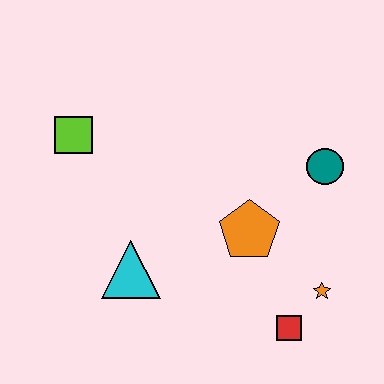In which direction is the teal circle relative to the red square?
The teal circle is above the red square.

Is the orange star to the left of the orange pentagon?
No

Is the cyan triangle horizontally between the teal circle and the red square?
No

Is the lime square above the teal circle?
Yes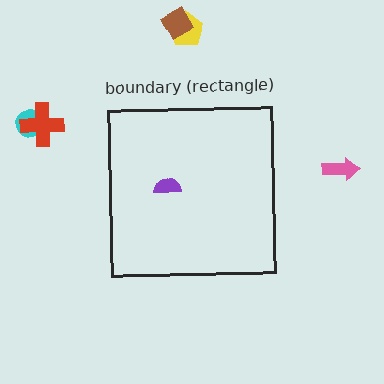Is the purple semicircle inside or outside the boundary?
Inside.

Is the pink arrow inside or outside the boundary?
Outside.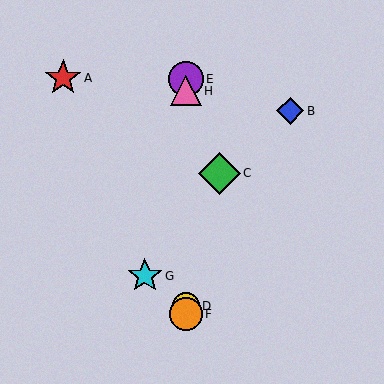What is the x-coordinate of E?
Object E is at x≈186.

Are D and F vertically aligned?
Yes, both are at x≈186.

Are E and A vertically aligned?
No, E is at x≈186 and A is at x≈63.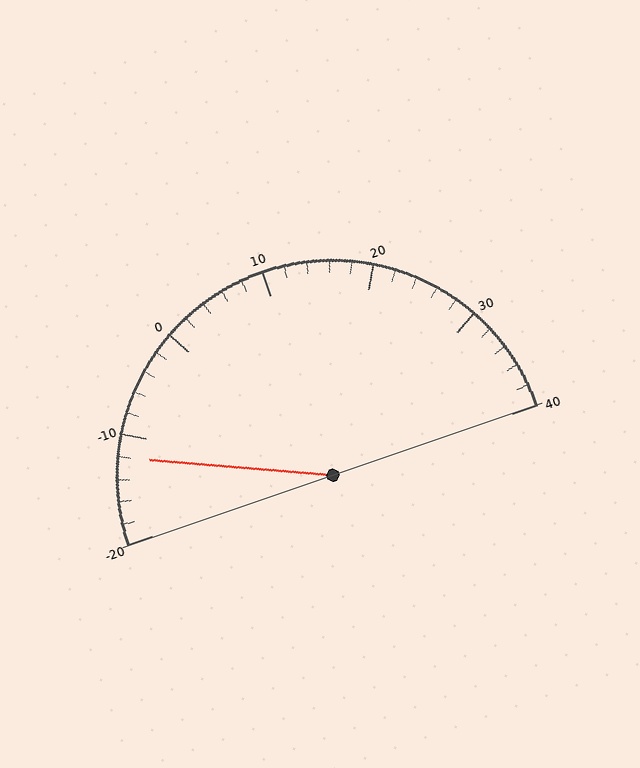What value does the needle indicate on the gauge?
The needle indicates approximately -12.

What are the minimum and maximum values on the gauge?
The gauge ranges from -20 to 40.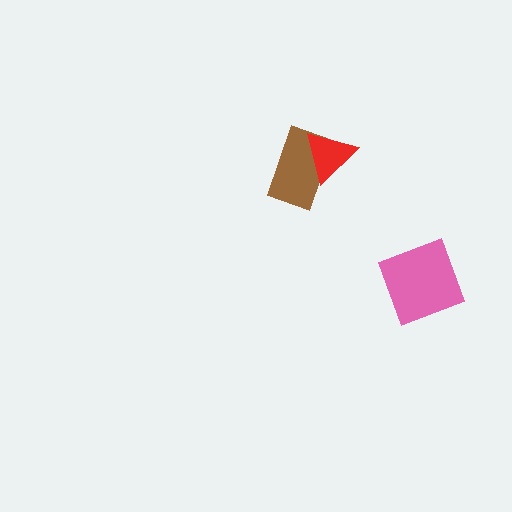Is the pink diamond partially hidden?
No, no other shape covers it.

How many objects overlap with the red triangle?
1 object overlaps with the red triangle.